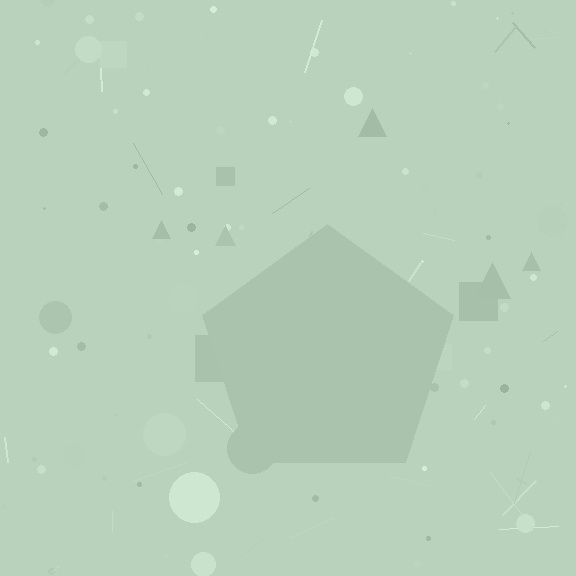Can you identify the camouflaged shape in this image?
The camouflaged shape is a pentagon.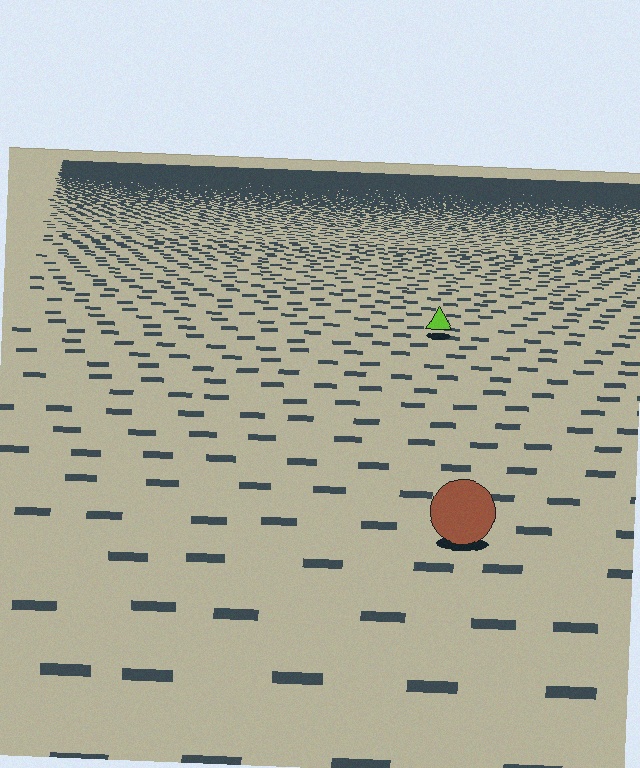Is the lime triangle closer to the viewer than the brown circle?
No. The brown circle is closer — you can tell from the texture gradient: the ground texture is coarser near it.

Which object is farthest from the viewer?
The lime triangle is farthest from the viewer. It appears smaller and the ground texture around it is denser.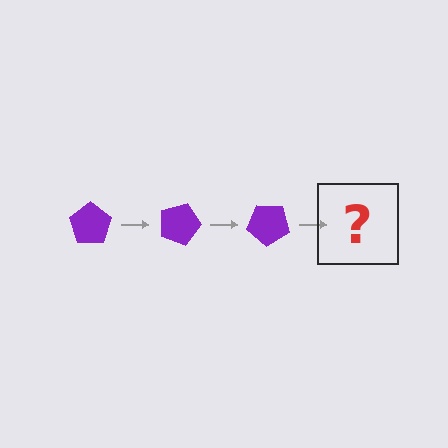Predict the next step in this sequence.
The next step is a purple pentagon rotated 60 degrees.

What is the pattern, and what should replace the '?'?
The pattern is that the pentagon rotates 20 degrees each step. The '?' should be a purple pentagon rotated 60 degrees.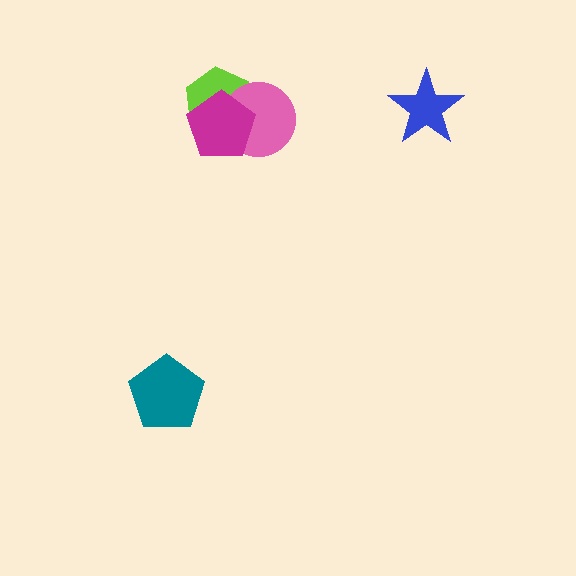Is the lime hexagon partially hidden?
Yes, it is partially covered by another shape.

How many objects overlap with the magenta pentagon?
2 objects overlap with the magenta pentagon.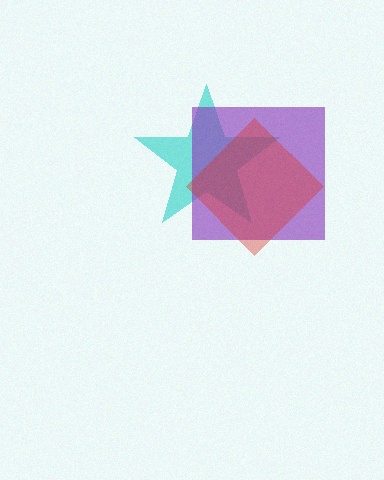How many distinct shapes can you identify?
There are 3 distinct shapes: a cyan star, a purple square, a red diamond.